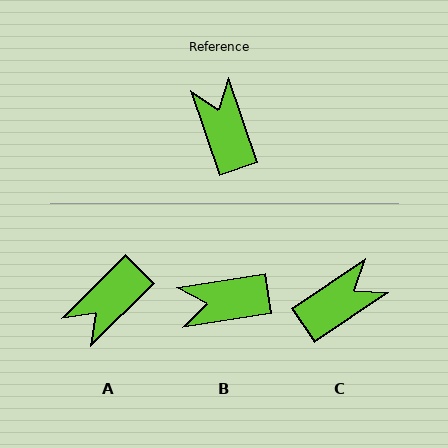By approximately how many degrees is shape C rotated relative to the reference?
Approximately 75 degrees clockwise.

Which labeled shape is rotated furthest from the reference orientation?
A, about 116 degrees away.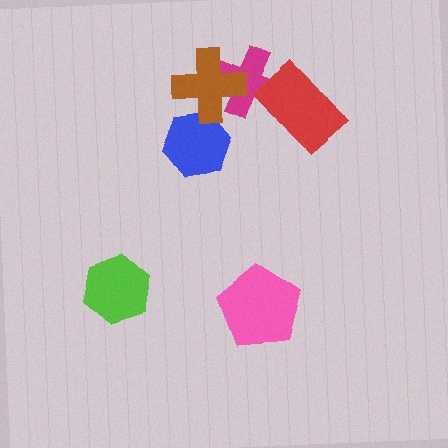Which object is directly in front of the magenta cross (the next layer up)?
The brown cross is directly in front of the magenta cross.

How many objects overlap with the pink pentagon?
0 objects overlap with the pink pentagon.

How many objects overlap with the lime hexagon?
0 objects overlap with the lime hexagon.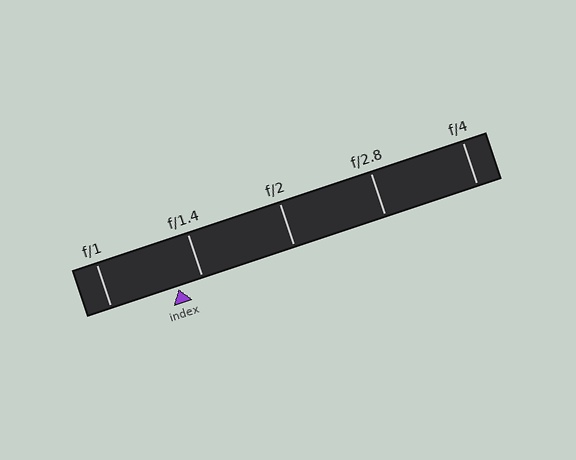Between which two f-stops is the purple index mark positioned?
The index mark is between f/1 and f/1.4.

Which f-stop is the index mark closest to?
The index mark is closest to f/1.4.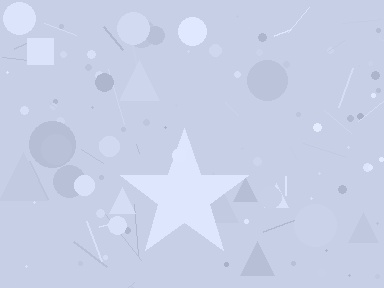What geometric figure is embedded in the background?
A star is embedded in the background.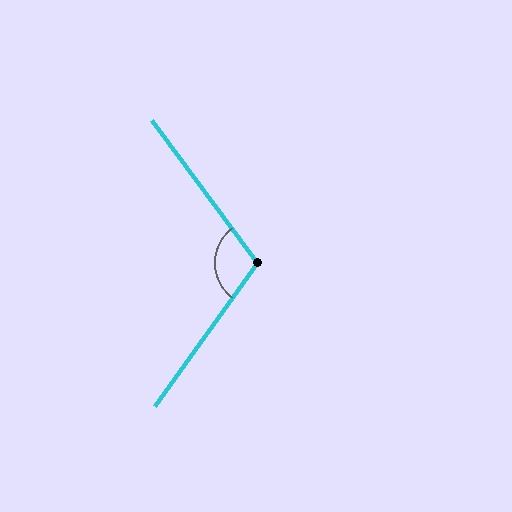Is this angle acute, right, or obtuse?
It is obtuse.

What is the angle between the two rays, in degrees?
Approximately 108 degrees.